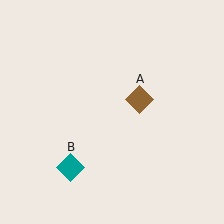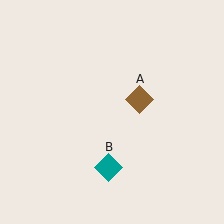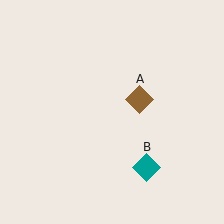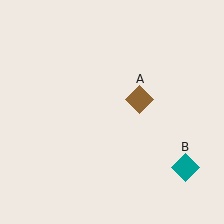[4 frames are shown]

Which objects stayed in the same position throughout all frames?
Brown diamond (object A) remained stationary.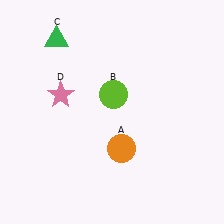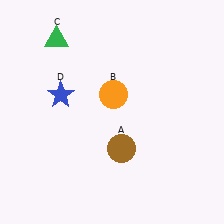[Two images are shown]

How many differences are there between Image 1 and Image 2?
There are 3 differences between the two images.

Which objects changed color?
A changed from orange to brown. B changed from lime to orange. D changed from pink to blue.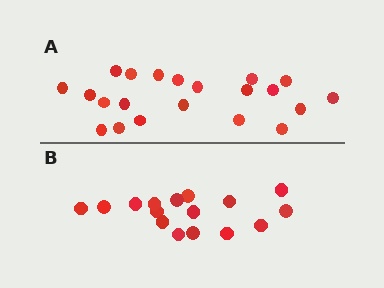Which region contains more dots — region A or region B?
Region A (the top region) has more dots.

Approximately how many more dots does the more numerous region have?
Region A has about 5 more dots than region B.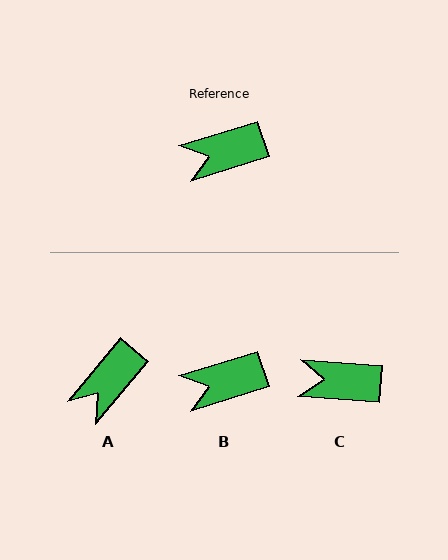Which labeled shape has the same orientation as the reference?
B.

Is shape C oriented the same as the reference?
No, it is off by about 22 degrees.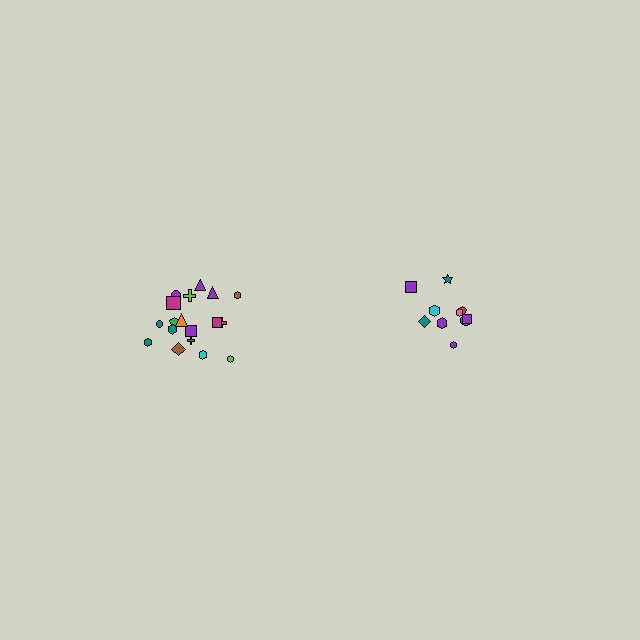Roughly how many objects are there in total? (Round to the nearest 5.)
Roughly 30 objects in total.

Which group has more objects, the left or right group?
The left group.